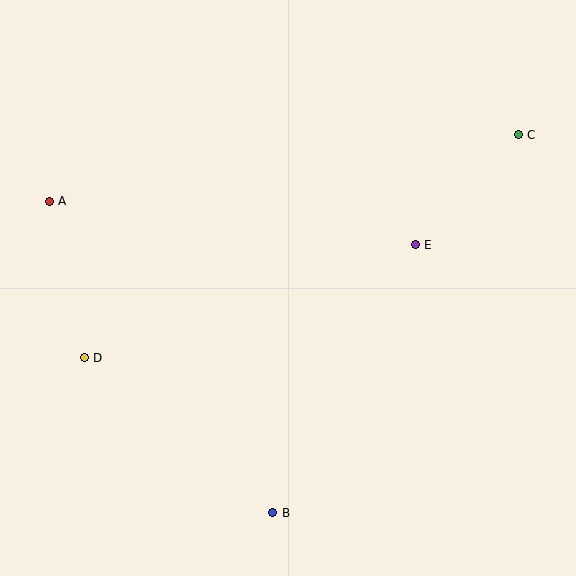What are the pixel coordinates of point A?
Point A is at (49, 201).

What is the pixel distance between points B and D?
The distance between B and D is 244 pixels.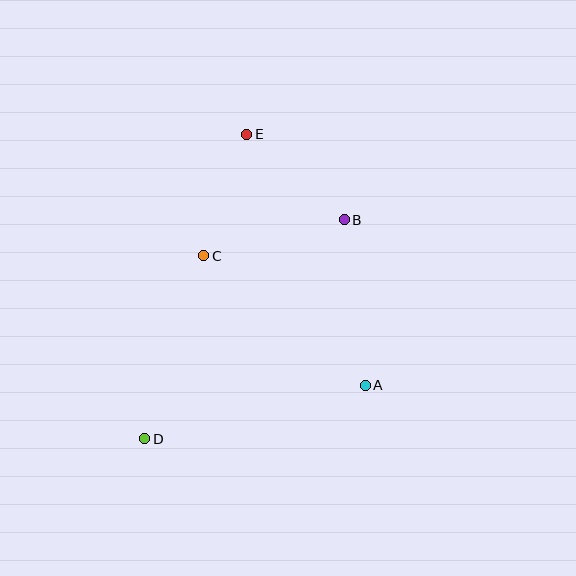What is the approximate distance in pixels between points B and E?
The distance between B and E is approximately 130 pixels.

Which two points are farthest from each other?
Points D and E are farthest from each other.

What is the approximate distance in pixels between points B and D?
The distance between B and D is approximately 296 pixels.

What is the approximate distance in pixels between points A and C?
The distance between A and C is approximately 207 pixels.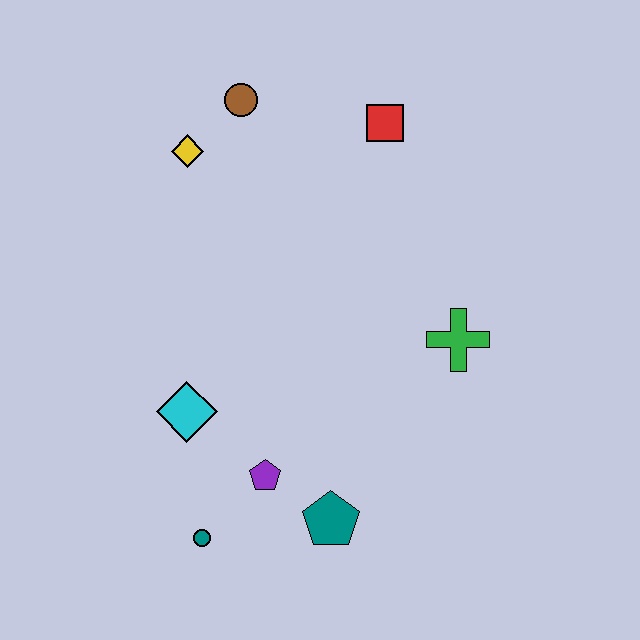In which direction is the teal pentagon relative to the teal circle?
The teal pentagon is to the right of the teal circle.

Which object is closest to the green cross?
The teal pentagon is closest to the green cross.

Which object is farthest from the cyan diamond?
The red square is farthest from the cyan diamond.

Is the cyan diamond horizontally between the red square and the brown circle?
No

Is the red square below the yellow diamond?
No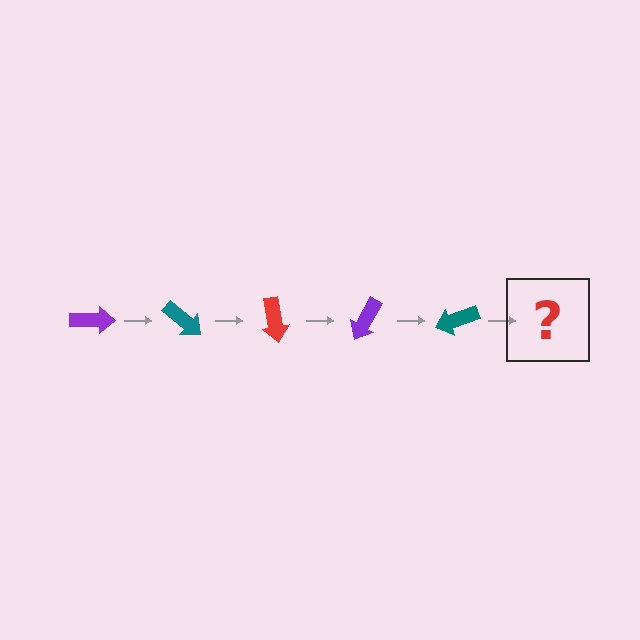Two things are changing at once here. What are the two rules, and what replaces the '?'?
The two rules are that it rotates 40 degrees each step and the color cycles through purple, teal, and red. The '?' should be a red arrow, rotated 200 degrees from the start.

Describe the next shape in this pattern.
It should be a red arrow, rotated 200 degrees from the start.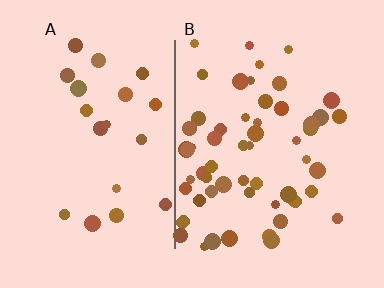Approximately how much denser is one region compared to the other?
Approximately 2.7× — region B over region A.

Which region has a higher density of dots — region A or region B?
B (the right).